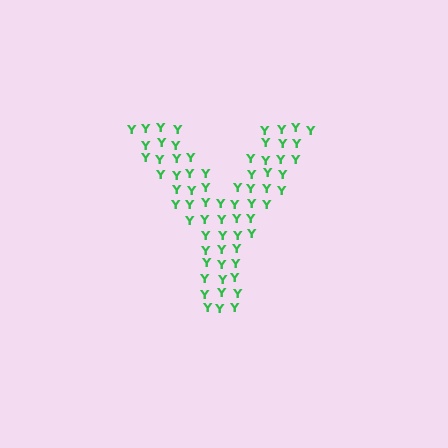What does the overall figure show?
The overall figure shows the letter Y.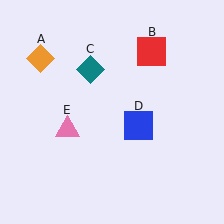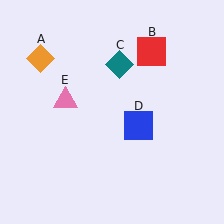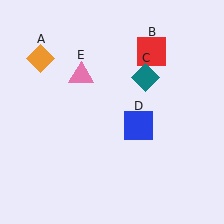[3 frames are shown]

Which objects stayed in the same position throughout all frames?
Orange diamond (object A) and red square (object B) and blue square (object D) remained stationary.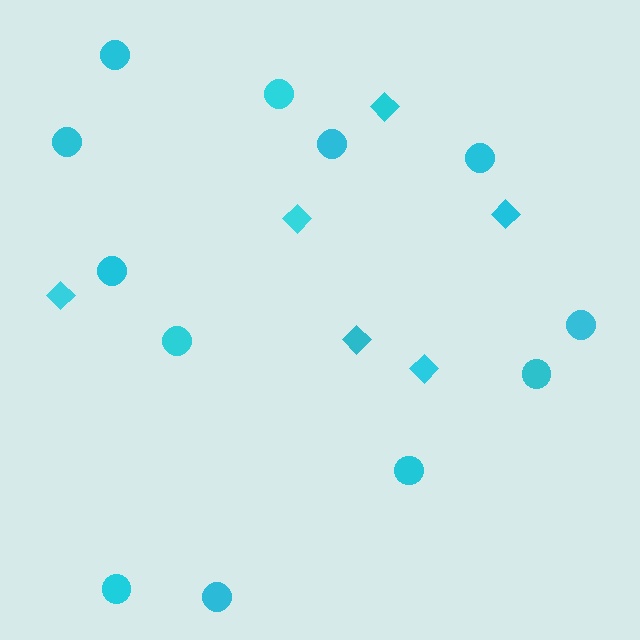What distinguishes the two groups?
There are 2 groups: one group of circles (12) and one group of diamonds (6).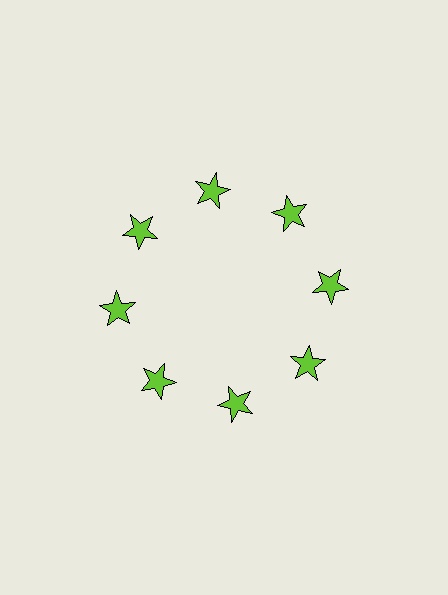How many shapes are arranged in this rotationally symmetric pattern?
There are 8 shapes, arranged in 8 groups of 1.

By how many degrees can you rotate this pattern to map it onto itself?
The pattern maps onto itself every 45 degrees of rotation.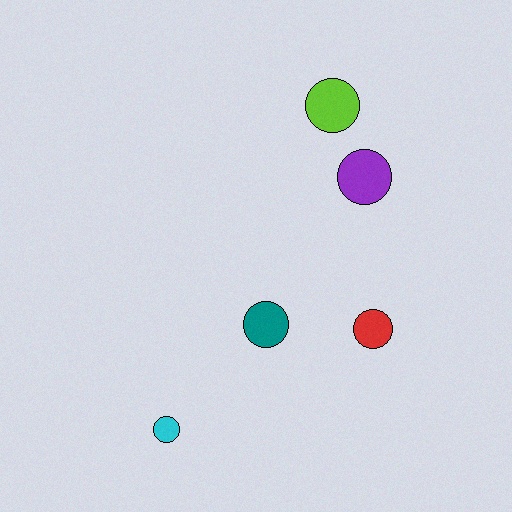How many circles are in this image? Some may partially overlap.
There are 5 circles.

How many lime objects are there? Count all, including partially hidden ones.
There is 1 lime object.